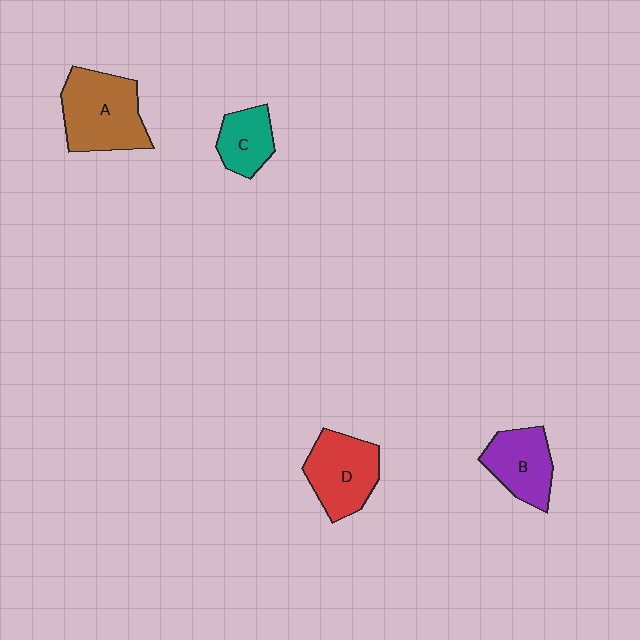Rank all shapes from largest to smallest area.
From largest to smallest: A (brown), D (red), B (purple), C (teal).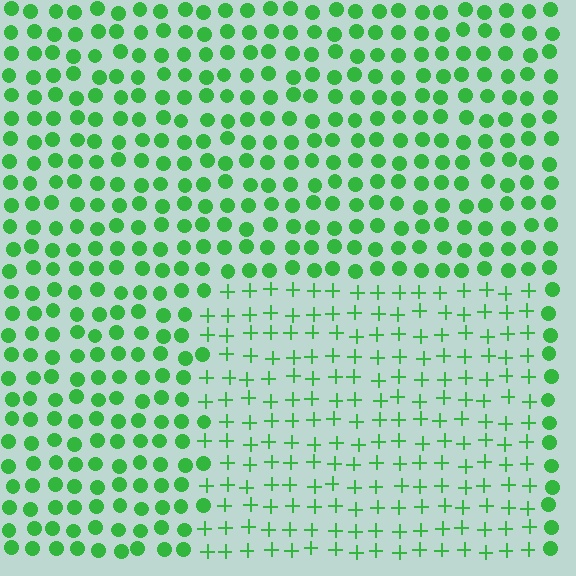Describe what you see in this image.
The image is filled with small green elements arranged in a uniform grid. A rectangle-shaped region contains plus signs, while the surrounding area contains circles. The boundary is defined purely by the change in element shape.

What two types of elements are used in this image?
The image uses plus signs inside the rectangle region and circles outside it.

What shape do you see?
I see a rectangle.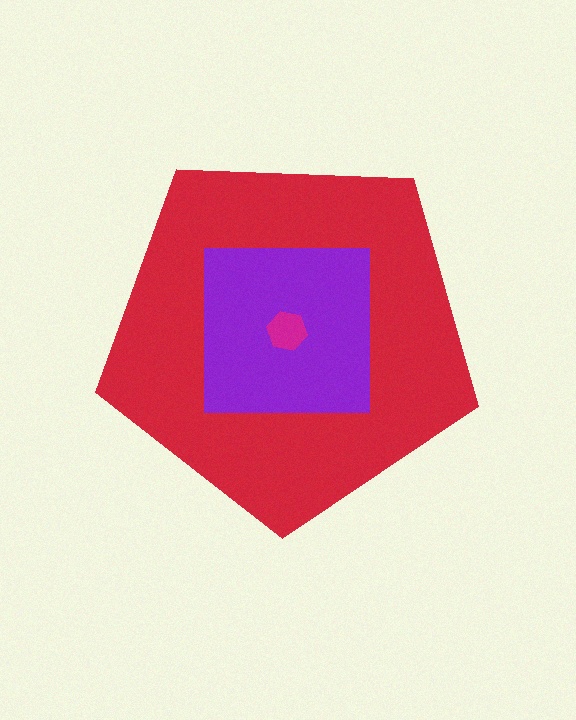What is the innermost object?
The magenta hexagon.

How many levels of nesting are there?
3.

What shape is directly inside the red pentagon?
The purple square.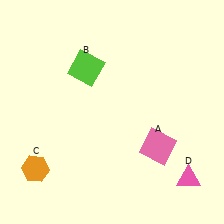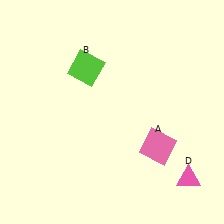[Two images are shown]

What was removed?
The orange hexagon (C) was removed in Image 2.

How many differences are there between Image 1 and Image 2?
There is 1 difference between the two images.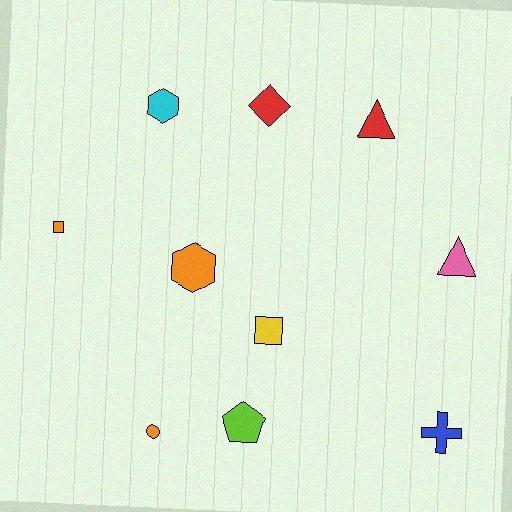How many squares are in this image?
There are 2 squares.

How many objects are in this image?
There are 10 objects.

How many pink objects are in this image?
There is 1 pink object.